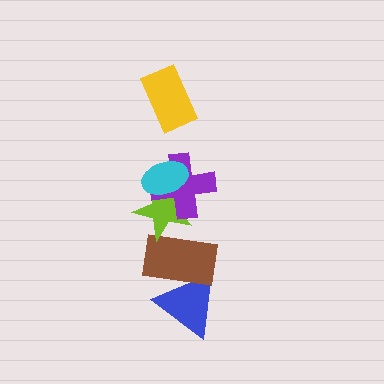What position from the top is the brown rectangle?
The brown rectangle is 5th from the top.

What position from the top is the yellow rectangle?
The yellow rectangle is 1st from the top.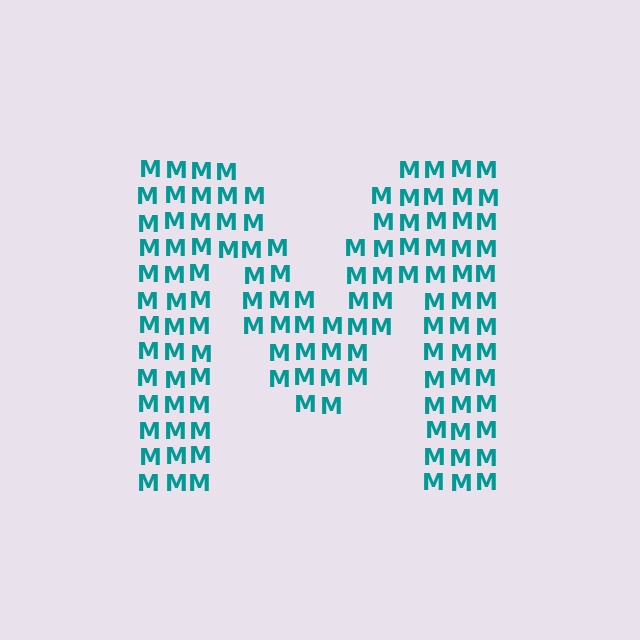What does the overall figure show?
The overall figure shows the letter M.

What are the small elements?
The small elements are letter M's.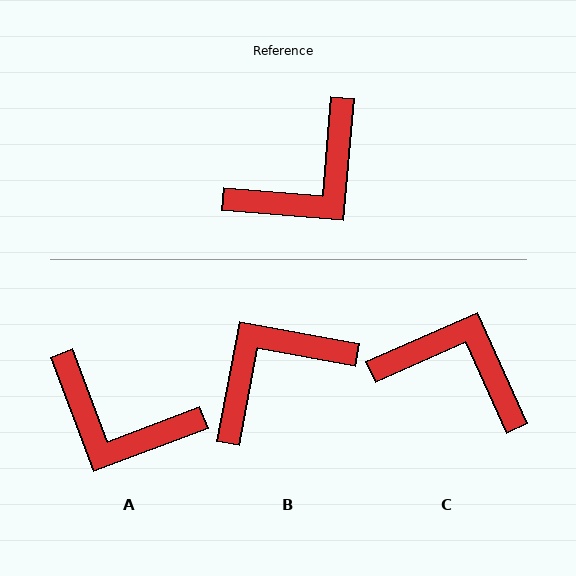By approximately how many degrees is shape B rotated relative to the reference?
Approximately 174 degrees counter-clockwise.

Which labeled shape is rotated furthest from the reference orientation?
B, about 174 degrees away.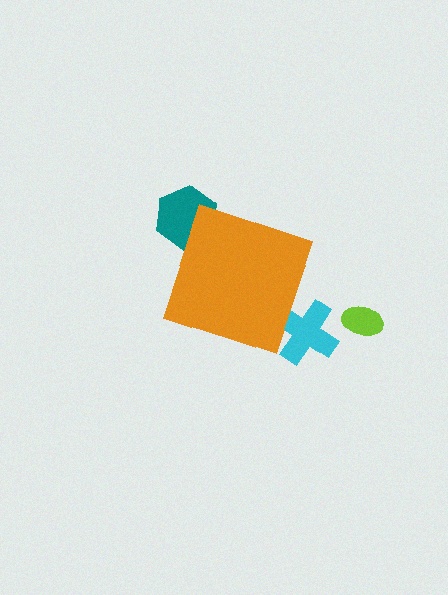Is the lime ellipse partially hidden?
No, the lime ellipse is fully visible.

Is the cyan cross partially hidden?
Yes, the cyan cross is partially hidden behind the orange diamond.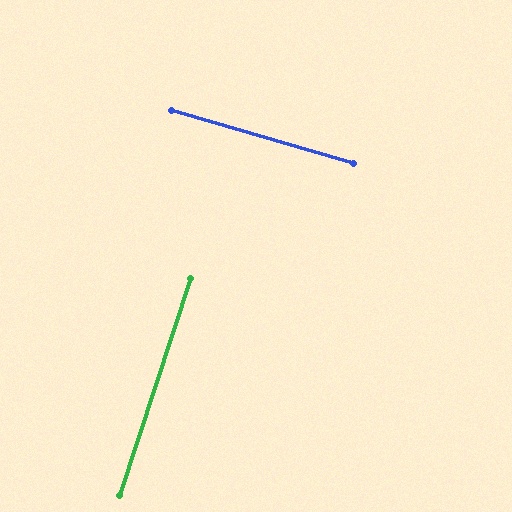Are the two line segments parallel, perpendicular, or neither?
Perpendicular — they meet at approximately 88°.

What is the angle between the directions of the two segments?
Approximately 88 degrees.